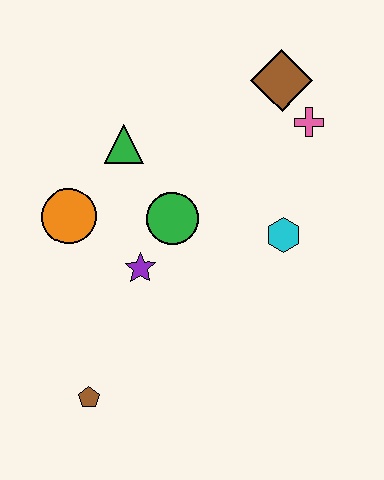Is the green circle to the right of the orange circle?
Yes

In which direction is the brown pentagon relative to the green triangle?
The brown pentagon is below the green triangle.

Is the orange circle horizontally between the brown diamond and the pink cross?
No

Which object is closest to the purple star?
The green circle is closest to the purple star.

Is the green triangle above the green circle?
Yes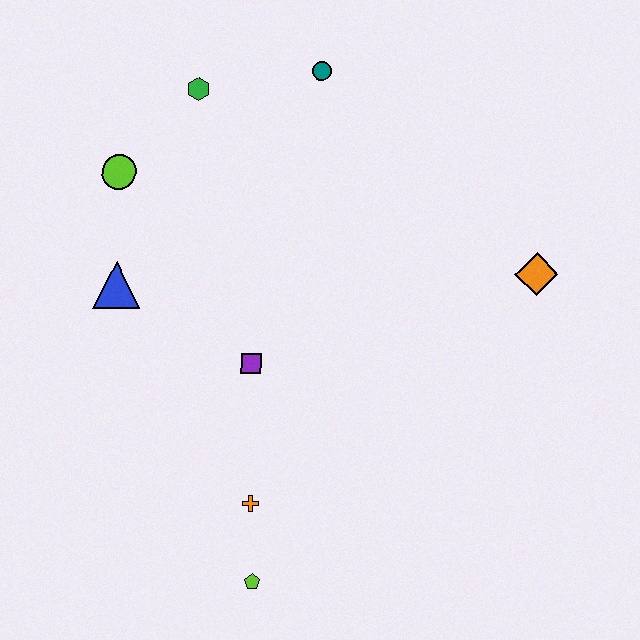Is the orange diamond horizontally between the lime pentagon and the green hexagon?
No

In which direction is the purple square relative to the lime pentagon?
The purple square is above the lime pentagon.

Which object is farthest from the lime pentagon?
The teal circle is farthest from the lime pentagon.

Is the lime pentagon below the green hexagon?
Yes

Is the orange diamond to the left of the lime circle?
No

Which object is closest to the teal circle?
The green hexagon is closest to the teal circle.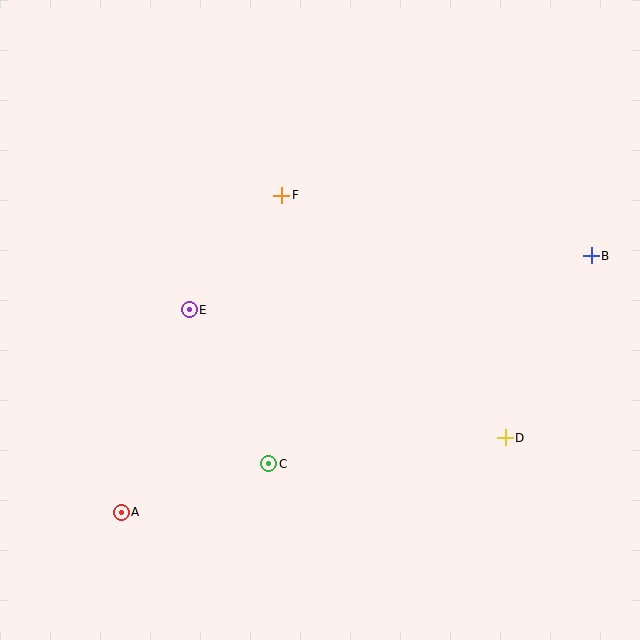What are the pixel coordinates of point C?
Point C is at (269, 464).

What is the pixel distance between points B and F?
The distance between B and F is 315 pixels.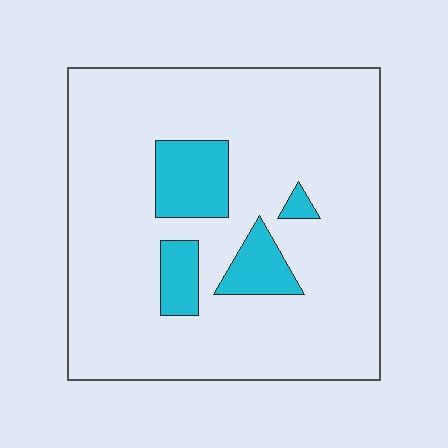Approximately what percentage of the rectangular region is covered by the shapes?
Approximately 15%.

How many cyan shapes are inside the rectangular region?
4.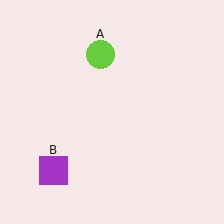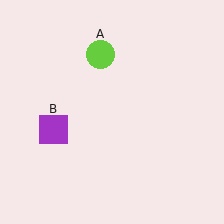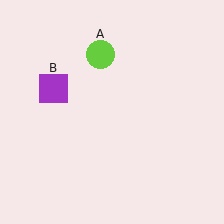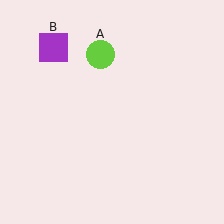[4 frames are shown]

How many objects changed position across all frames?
1 object changed position: purple square (object B).